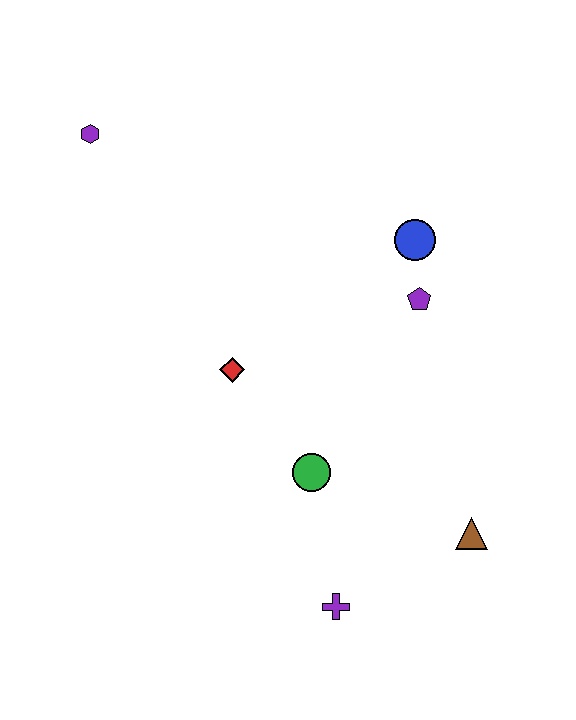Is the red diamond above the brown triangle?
Yes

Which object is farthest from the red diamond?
The brown triangle is farthest from the red diamond.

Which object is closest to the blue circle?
The purple pentagon is closest to the blue circle.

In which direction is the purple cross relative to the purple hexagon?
The purple cross is below the purple hexagon.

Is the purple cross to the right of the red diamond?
Yes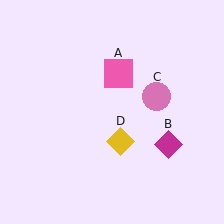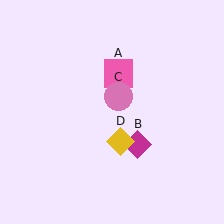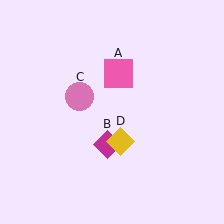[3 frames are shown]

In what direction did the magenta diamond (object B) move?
The magenta diamond (object B) moved left.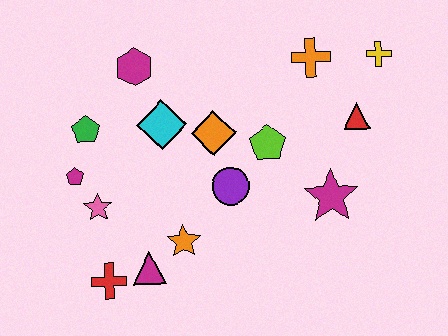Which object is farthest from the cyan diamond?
The yellow cross is farthest from the cyan diamond.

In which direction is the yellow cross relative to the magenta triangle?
The yellow cross is to the right of the magenta triangle.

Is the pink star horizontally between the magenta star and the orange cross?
No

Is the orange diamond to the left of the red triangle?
Yes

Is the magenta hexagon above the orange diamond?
Yes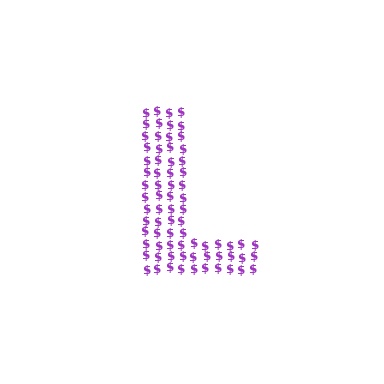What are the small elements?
The small elements are dollar signs.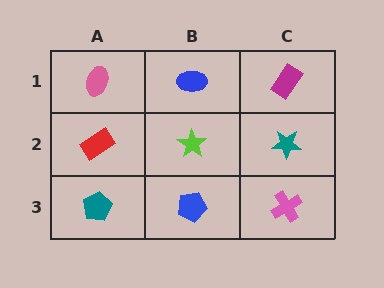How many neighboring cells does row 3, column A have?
2.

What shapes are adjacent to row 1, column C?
A teal star (row 2, column C), a blue ellipse (row 1, column B).